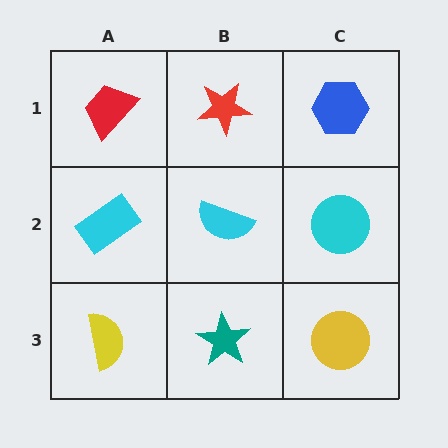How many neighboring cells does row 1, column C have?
2.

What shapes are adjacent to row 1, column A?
A cyan rectangle (row 2, column A), a red star (row 1, column B).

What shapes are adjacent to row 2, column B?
A red star (row 1, column B), a teal star (row 3, column B), a cyan rectangle (row 2, column A), a cyan circle (row 2, column C).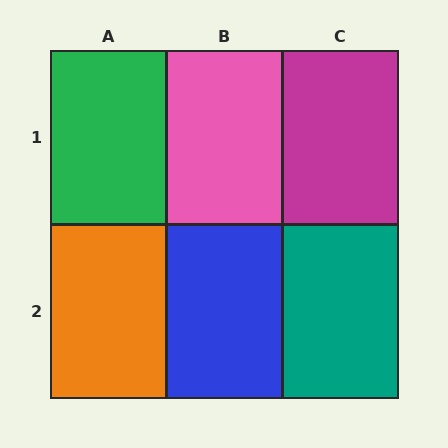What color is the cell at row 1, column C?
Magenta.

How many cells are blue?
1 cell is blue.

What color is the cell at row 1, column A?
Green.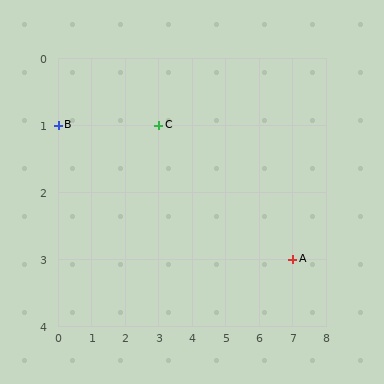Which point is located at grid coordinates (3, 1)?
Point C is at (3, 1).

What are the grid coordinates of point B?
Point B is at grid coordinates (0, 1).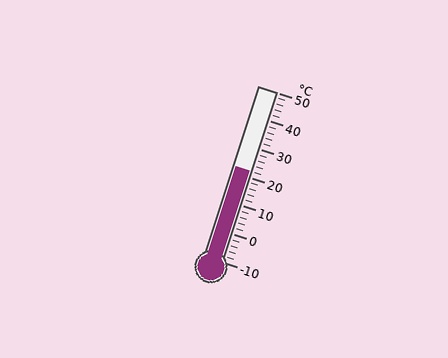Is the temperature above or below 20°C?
The temperature is above 20°C.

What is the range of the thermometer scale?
The thermometer scale ranges from -10°C to 50°C.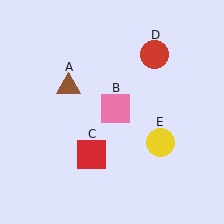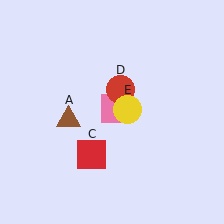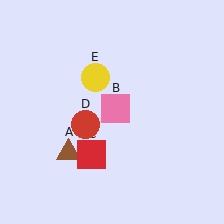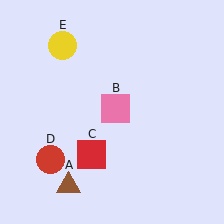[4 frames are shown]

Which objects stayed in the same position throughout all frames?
Pink square (object B) and red square (object C) remained stationary.